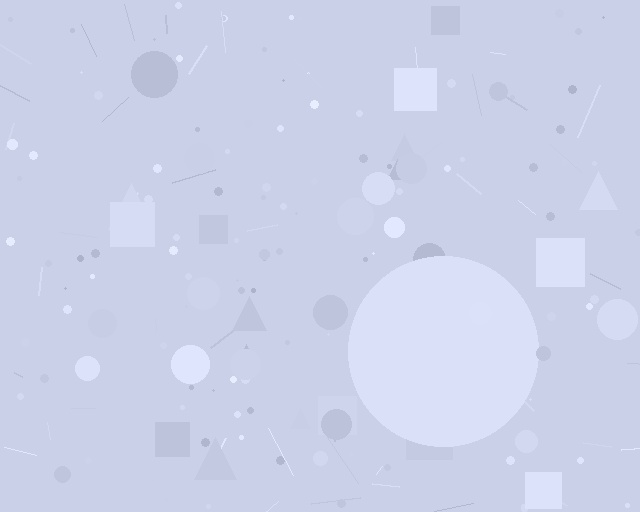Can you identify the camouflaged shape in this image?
The camouflaged shape is a circle.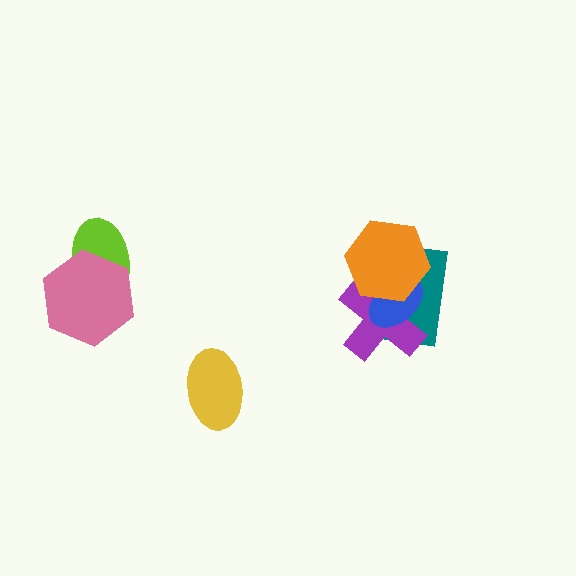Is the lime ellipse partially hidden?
Yes, it is partially covered by another shape.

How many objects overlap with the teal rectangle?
3 objects overlap with the teal rectangle.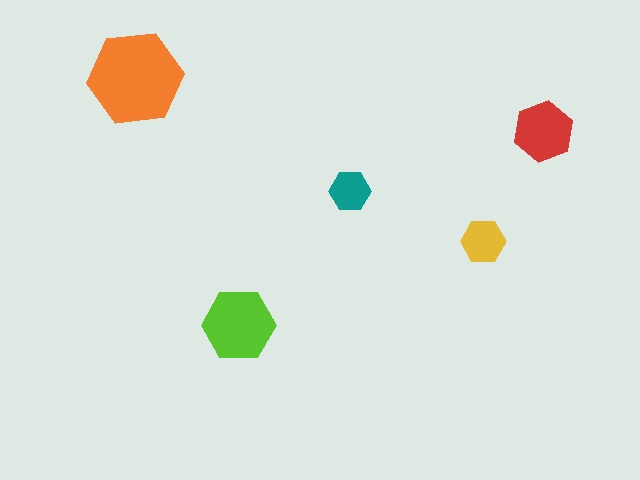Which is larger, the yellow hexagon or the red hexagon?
The red one.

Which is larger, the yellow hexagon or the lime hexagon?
The lime one.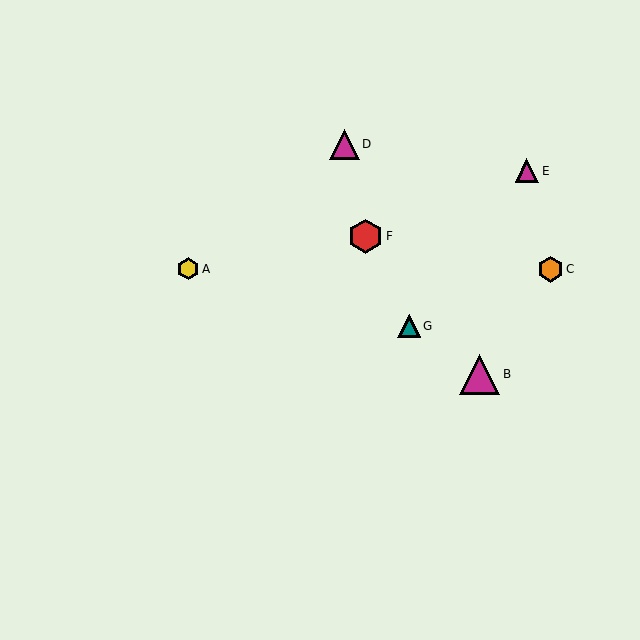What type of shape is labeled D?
Shape D is a magenta triangle.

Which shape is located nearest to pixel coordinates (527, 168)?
The magenta triangle (labeled E) at (527, 171) is nearest to that location.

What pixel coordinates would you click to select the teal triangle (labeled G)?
Click at (409, 326) to select the teal triangle G.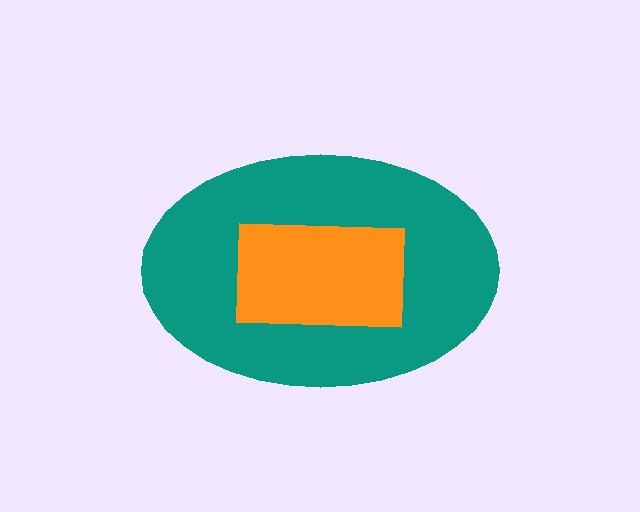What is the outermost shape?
The teal ellipse.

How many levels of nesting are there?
2.